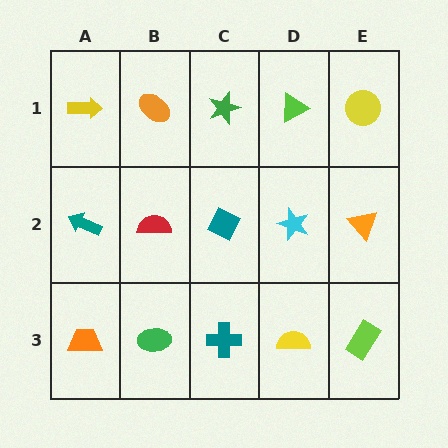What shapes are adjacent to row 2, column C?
A green star (row 1, column C), a teal cross (row 3, column C), a red semicircle (row 2, column B), a cyan star (row 2, column D).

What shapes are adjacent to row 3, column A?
A teal arrow (row 2, column A), a green ellipse (row 3, column B).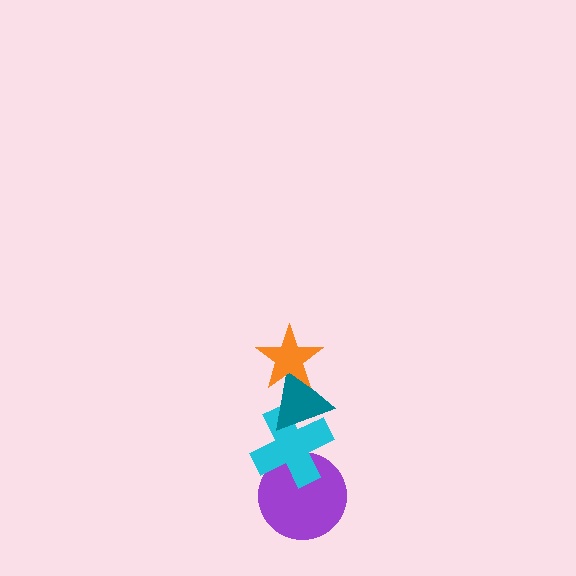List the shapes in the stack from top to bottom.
From top to bottom: the orange star, the teal triangle, the cyan cross, the purple circle.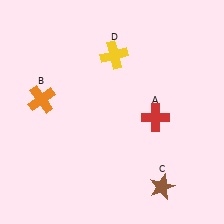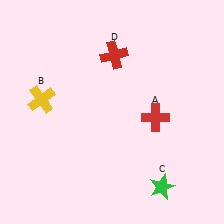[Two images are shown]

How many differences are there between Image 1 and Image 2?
There are 3 differences between the two images.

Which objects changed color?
B changed from orange to yellow. C changed from brown to green. D changed from yellow to red.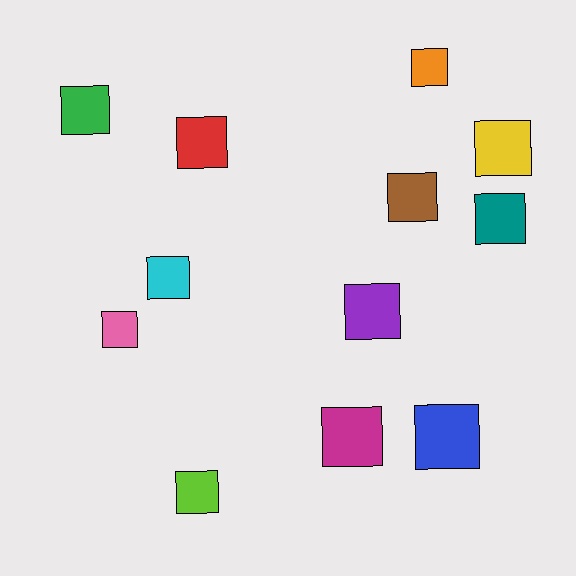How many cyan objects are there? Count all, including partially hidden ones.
There is 1 cyan object.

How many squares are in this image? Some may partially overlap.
There are 12 squares.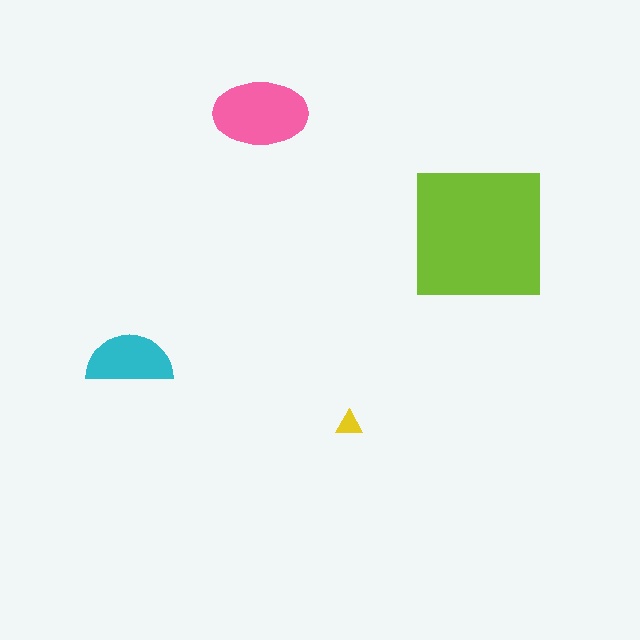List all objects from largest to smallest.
The lime square, the pink ellipse, the cyan semicircle, the yellow triangle.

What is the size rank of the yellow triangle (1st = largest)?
4th.